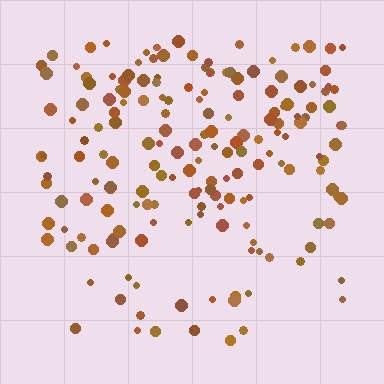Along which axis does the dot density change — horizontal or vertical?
Vertical.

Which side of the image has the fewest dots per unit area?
The bottom.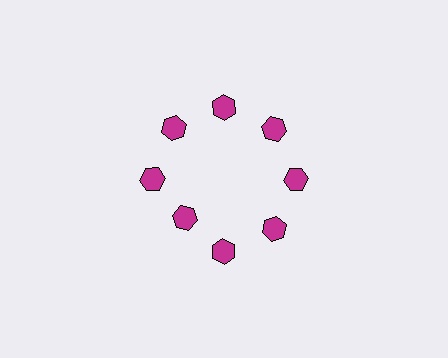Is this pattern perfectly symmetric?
No. The 8 magenta hexagons are arranged in a ring, but one element near the 8 o'clock position is pulled inward toward the center, breaking the 8-fold rotational symmetry.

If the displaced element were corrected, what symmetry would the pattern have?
It would have 8-fold rotational symmetry — the pattern would map onto itself every 45 degrees.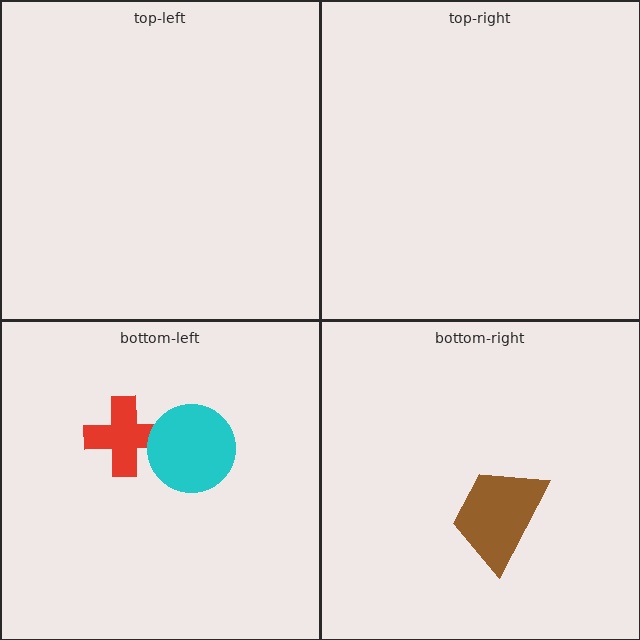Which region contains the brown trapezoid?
The bottom-right region.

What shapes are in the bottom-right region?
The brown trapezoid.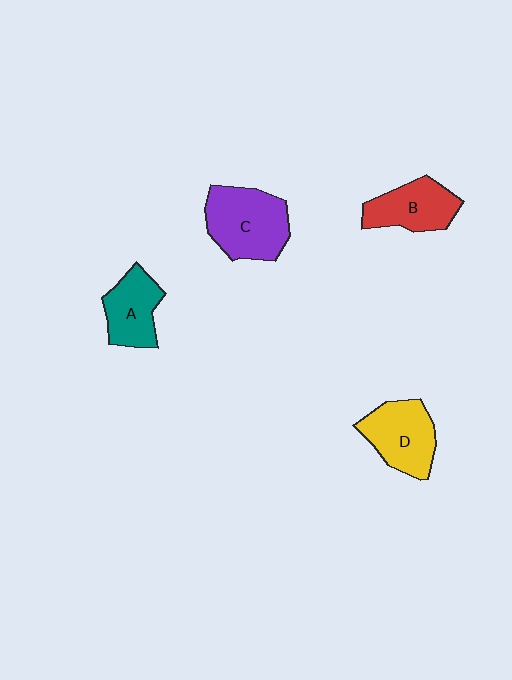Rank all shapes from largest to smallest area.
From largest to smallest: C (purple), D (yellow), B (red), A (teal).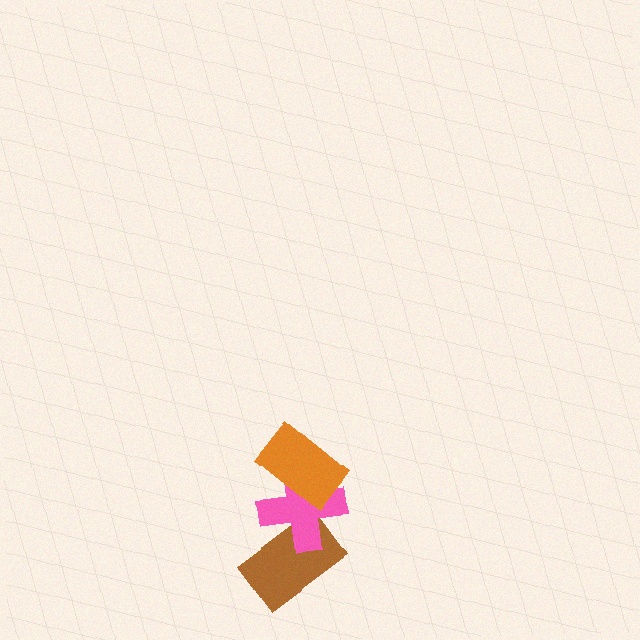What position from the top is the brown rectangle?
The brown rectangle is 3rd from the top.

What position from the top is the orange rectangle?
The orange rectangle is 1st from the top.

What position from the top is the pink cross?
The pink cross is 2nd from the top.